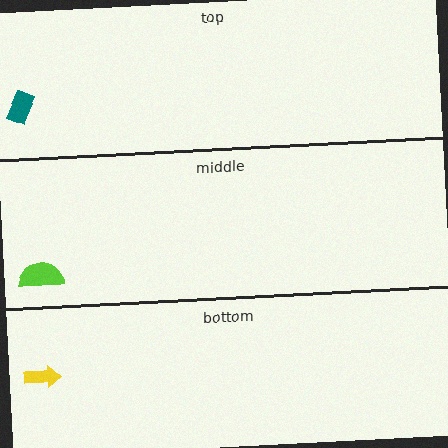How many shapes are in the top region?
1.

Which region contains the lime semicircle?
The middle region.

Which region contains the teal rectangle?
The top region.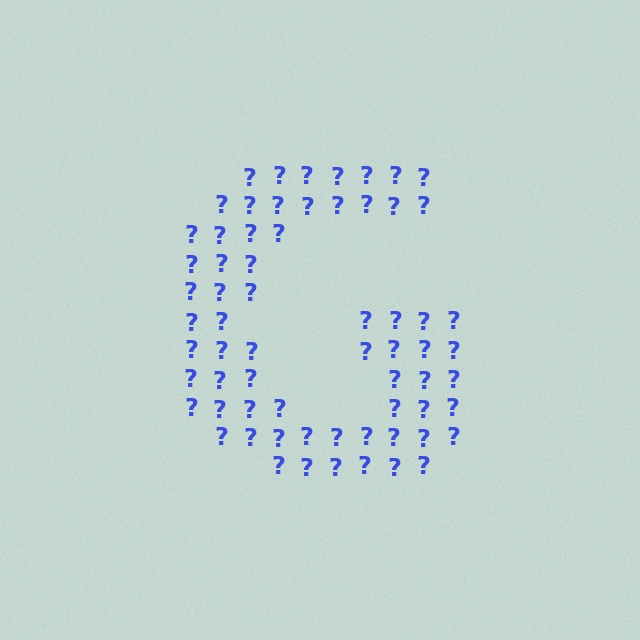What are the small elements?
The small elements are question marks.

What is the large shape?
The large shape is the letter G.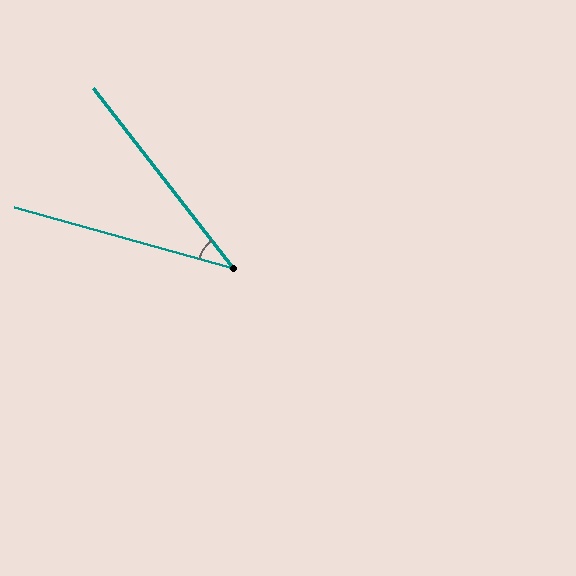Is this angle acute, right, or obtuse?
It is acute.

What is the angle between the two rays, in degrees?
Approximately 37 degrees.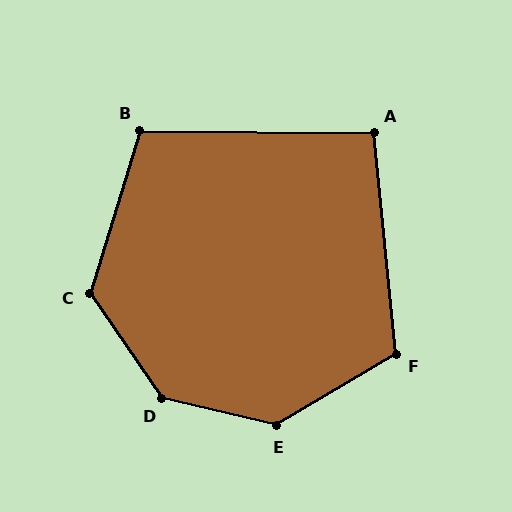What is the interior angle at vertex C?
Approximately 128 degrees (obtuse).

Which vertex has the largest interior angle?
D, at approximately 138 degrees.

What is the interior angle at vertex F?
Approximately 115 degrees (obtuse).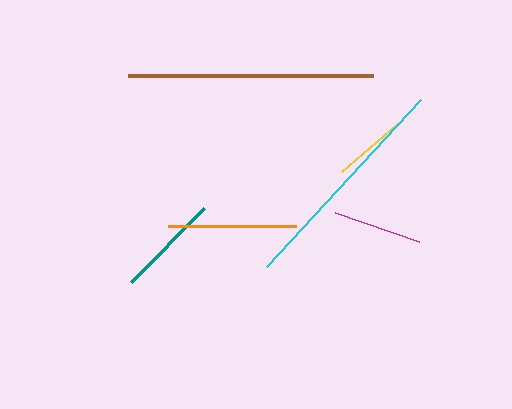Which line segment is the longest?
The brown line is the longest at approximately 246 pixels.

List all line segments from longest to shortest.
From longest to shortest: brown, cyan, orange, teal, magenta, yellow.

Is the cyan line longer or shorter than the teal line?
The cyan line is longer than the teal line.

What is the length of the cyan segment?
The cyan segment is approximately 227 pixels long.